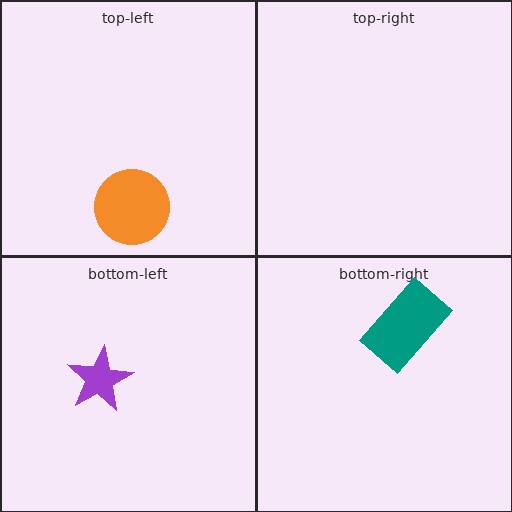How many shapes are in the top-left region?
1.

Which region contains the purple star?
The bottom-left region.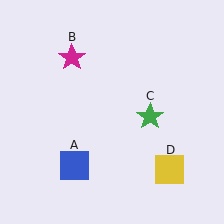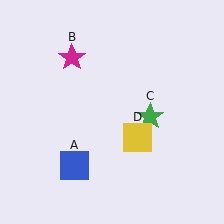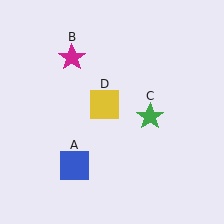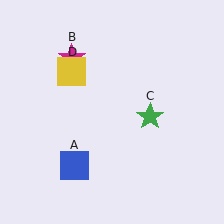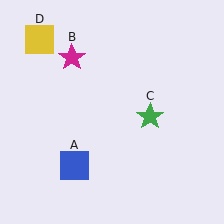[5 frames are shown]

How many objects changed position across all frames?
1 object changed position: yellow square (object D).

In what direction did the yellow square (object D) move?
The yellow square (object D) moved up and to the left.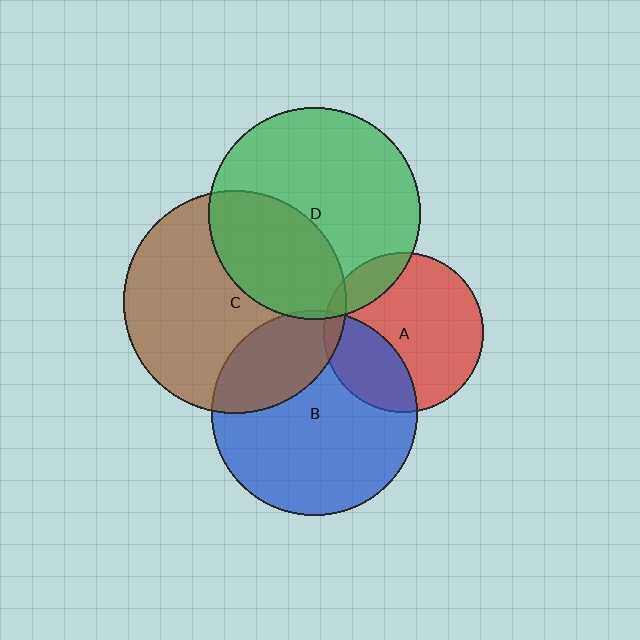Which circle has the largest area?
Circle C (brown).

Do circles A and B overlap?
Yes.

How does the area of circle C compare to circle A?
Approximately 1.9 times.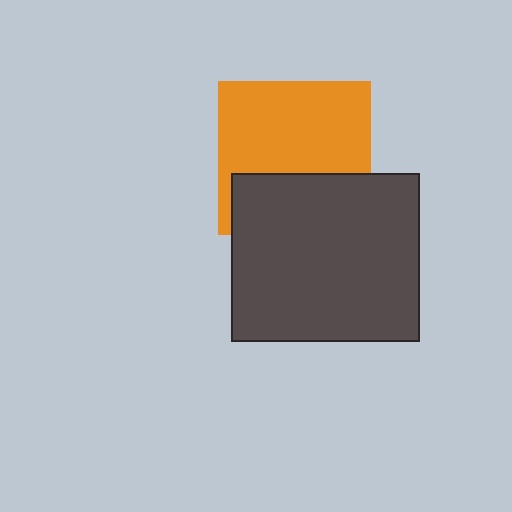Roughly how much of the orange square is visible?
About half of it is visible (roughly 63%).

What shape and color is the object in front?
The object in front is a dark gray rectangle.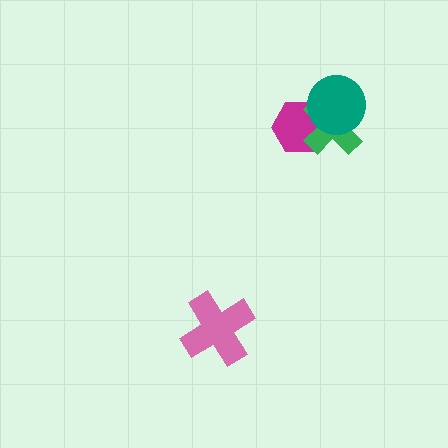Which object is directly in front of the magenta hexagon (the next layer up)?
The green cross is directly in front of the magenta hexagon.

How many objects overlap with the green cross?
2 objects overlap with the green cross.